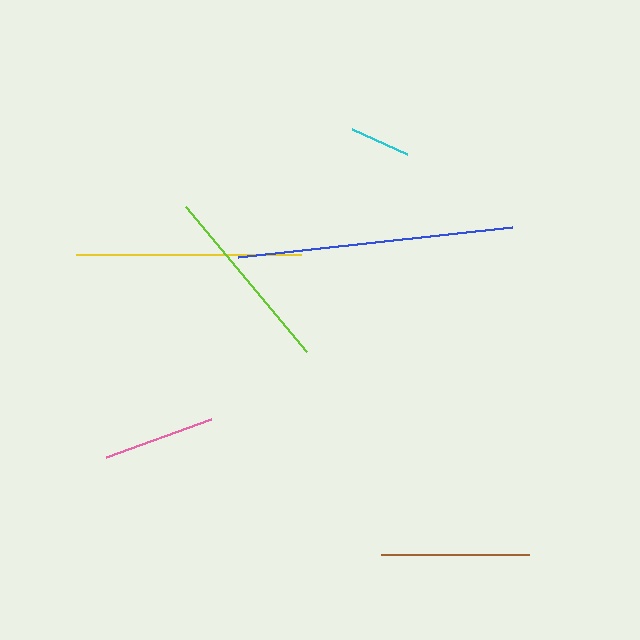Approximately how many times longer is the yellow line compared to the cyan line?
The yellow line is approximately 3.7 times the length of the cyan line.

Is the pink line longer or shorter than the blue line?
The blue line is longer than the pink line.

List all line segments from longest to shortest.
From longest to shortest: blue, yellow, lime, brown, pink, cyan.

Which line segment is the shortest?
The cyan line is the shortest at approximately 61 pixels.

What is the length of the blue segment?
The blue segment is approximately 276 pixels long.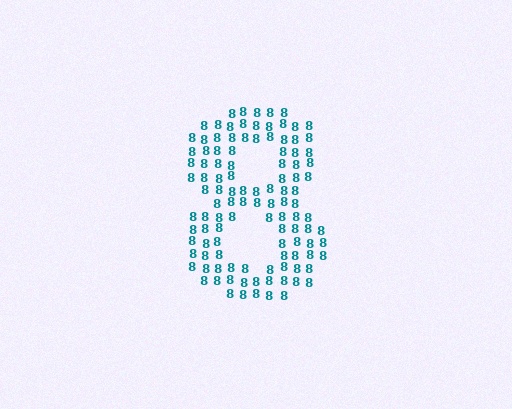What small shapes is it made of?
It is made of small digit 8's.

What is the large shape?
The large shape is the digit 8.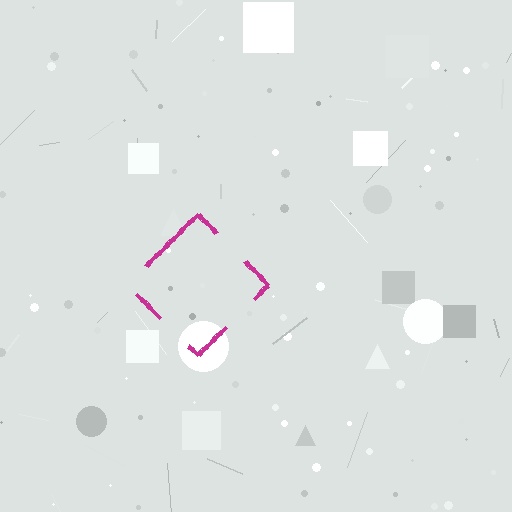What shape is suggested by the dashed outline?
The dashed outline suggests a diamond.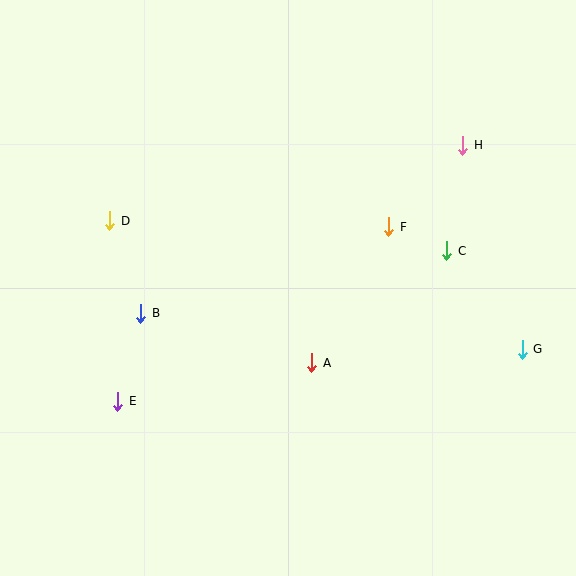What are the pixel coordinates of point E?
Point E is at (118, 401).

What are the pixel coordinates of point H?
Point H is at (463, 145).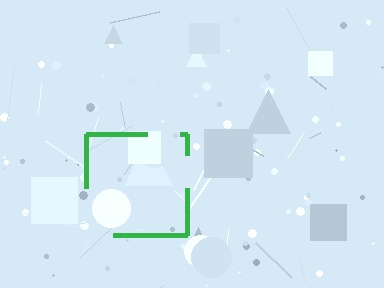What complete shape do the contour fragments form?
The contour fragments form a square.